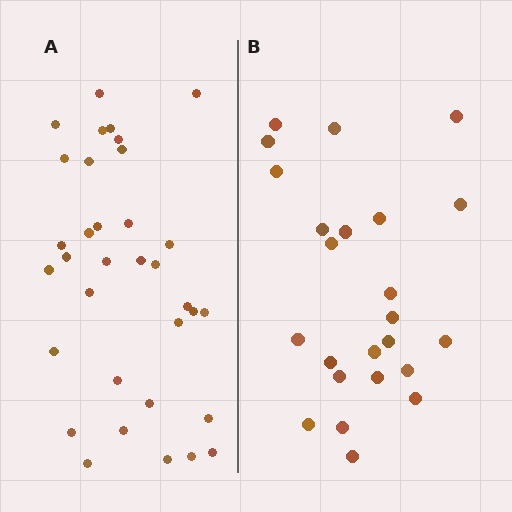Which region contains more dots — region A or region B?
Region A (the left region) has more dots.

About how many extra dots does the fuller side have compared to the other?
Region A has roughly 10 or so more dots than region B.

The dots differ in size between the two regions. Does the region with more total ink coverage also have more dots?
No. Region B has more total ink coverage because its dots are larger, but region A actually contains more individual dots. Total area can be misleading — the number of items is what matters here.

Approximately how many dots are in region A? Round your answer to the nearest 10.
About 30 dots. (The exact count is 34, which rounds to 30.)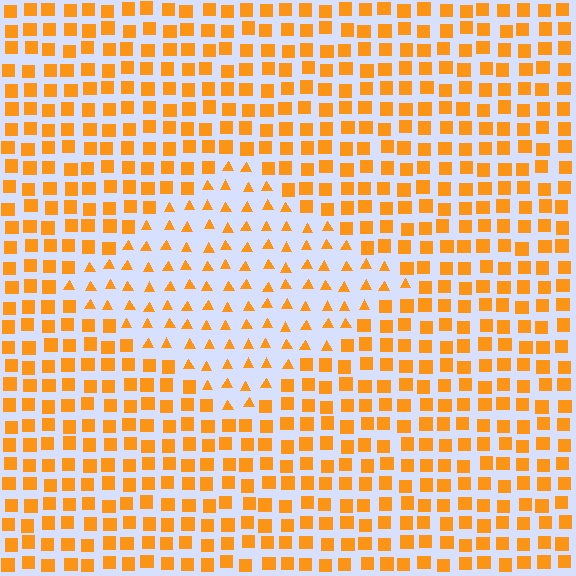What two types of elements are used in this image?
The image uses triangles inside the diamond region and squares outside it.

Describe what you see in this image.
The image is filled with small orange elements arranged in a uniform grid. A diamond-shaped region contains triangles, while the surrounding area contains squares. The boundary is defined purely by the change in element shape.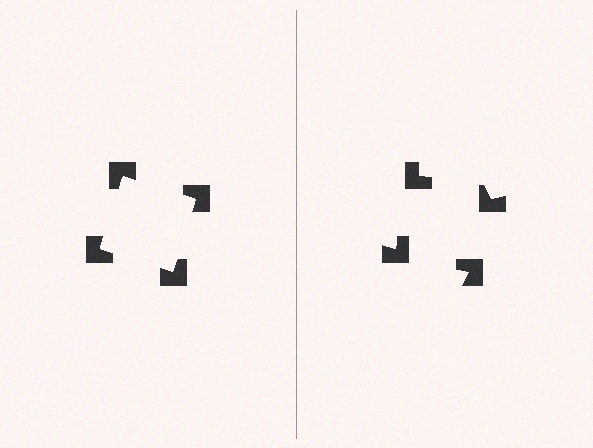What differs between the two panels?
The notched squares are positioned identically on both sides; only the wedge orientations differ. On the left they align to a square; on the right they are misaligned.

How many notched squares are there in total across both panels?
8 — 4 on each side.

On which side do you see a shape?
An illusory square appears on the left side. On the right side the wedge cuts are rotated, so no coherent shape forms.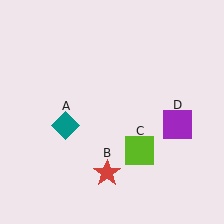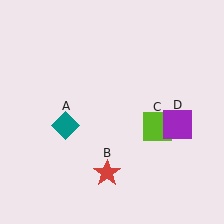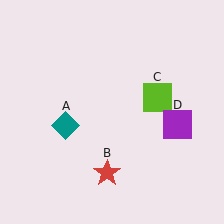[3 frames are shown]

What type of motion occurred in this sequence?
The lime square (object C) rotated counterclockwise around the center of the scene.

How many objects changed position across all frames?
1 object changed position: lime square (object C).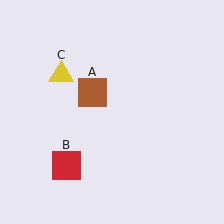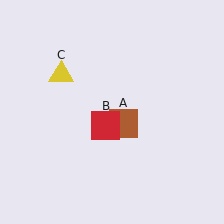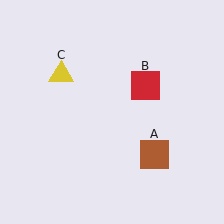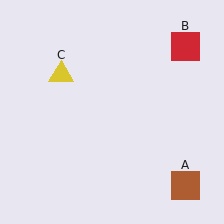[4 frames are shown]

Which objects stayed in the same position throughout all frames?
Yellow triangle (object C) remained stationary.